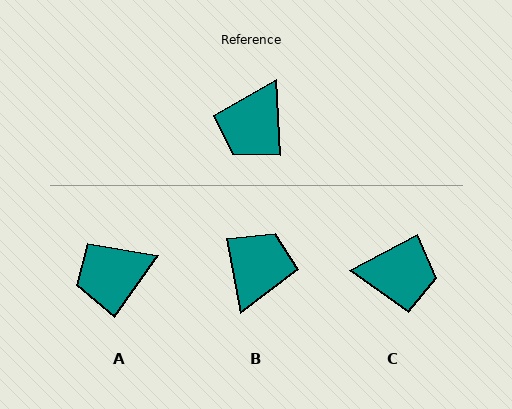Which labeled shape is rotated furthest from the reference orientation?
B, about 173 degrees away.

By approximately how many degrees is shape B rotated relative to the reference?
Approximately 173 degrees clockwise.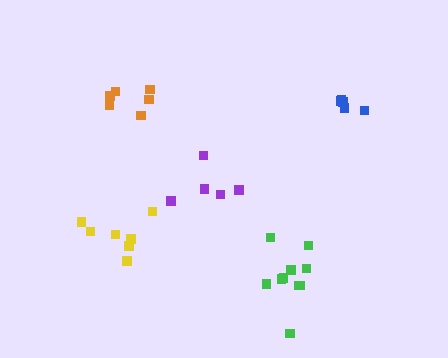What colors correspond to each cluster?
The clusters are colored: yellow, blue, green, orange, purple.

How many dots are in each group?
Group 1: 7 dots, Group 2: 5 dots, Group 3: 10 dots, Group 4: 6 dots, Group 5: 5 dots (33 total).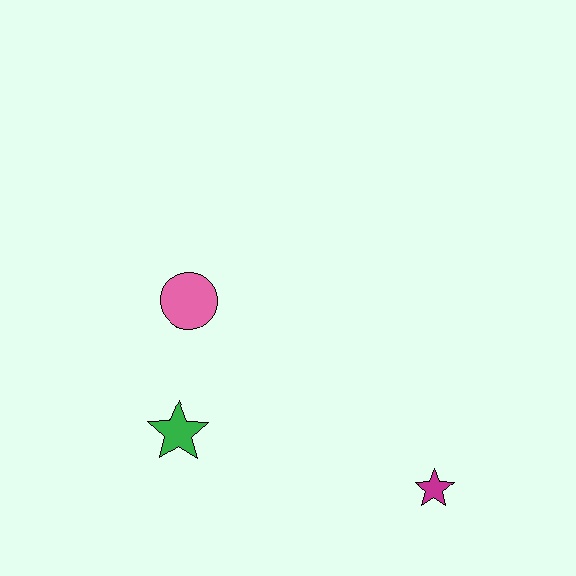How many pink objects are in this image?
There is 1 pink object.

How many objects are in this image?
There are 3 objects.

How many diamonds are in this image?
There are no diamonds.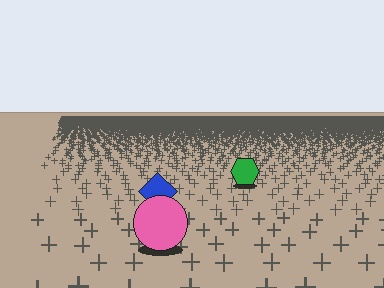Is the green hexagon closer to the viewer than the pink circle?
No. The pink circle is closer — you can tell from the texture gradient: the ground texture is coarser near it.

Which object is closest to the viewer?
The pink circle is closest. The texture marks near it are larger and more spread out.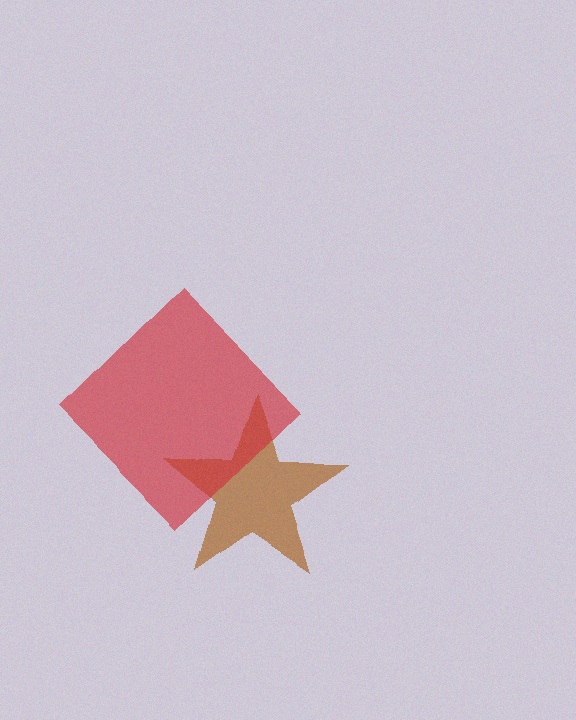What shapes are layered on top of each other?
The layered shapes are: a brown star, a red diamond.